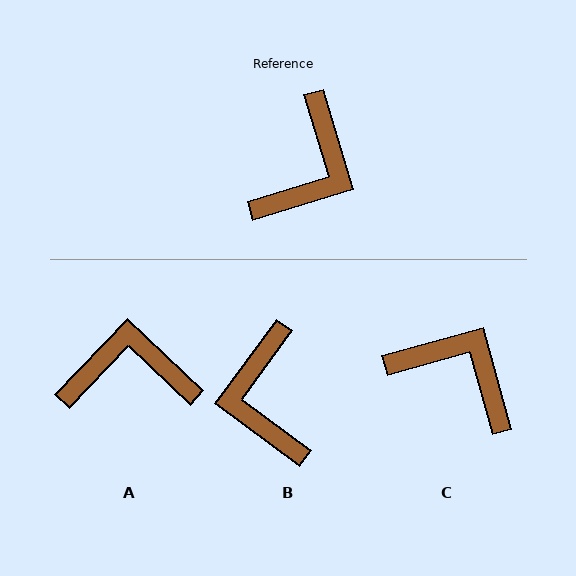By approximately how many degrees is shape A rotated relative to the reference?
Approximately 120 degrees counter-clockwise.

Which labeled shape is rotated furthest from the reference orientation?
B, about 143 degrees away.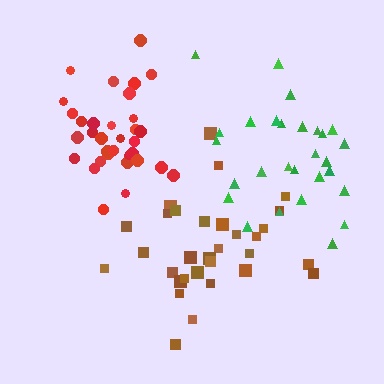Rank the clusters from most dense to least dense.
red, green, brown.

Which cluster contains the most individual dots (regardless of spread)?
Red (34).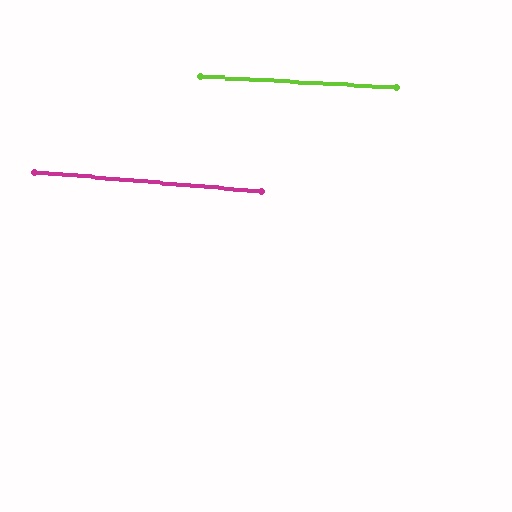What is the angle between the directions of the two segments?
Approximately 2 degrees.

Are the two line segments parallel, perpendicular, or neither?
Parallel — their directions differ by only 1.8°.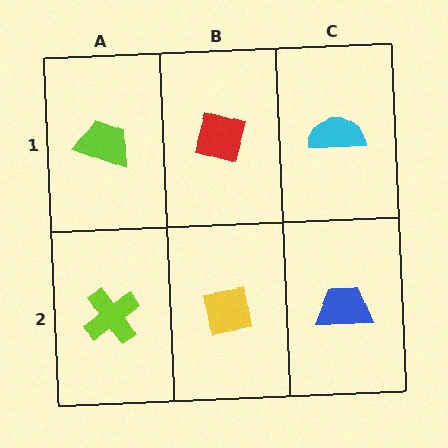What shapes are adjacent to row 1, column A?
A lime cross (row 2, column A), a red diamond (row 1, column B).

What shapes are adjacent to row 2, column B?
A red diamond (row 1, column B), a lime cross (row 2, column A), a blue trapezoid (row 2, column C).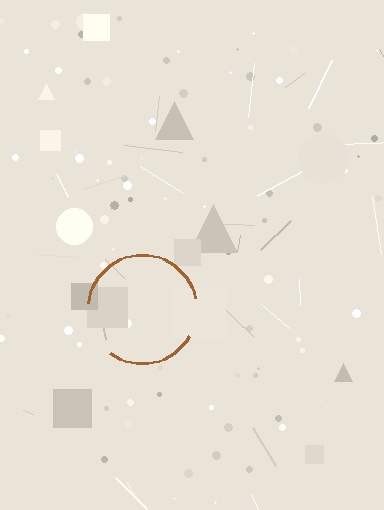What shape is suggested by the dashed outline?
The dashed outline suggests a circle.